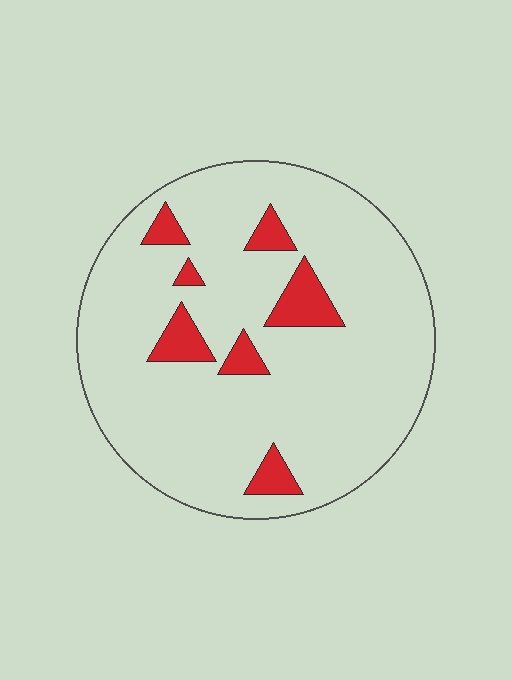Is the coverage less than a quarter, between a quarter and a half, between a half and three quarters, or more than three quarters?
Less than a quarter.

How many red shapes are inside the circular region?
7.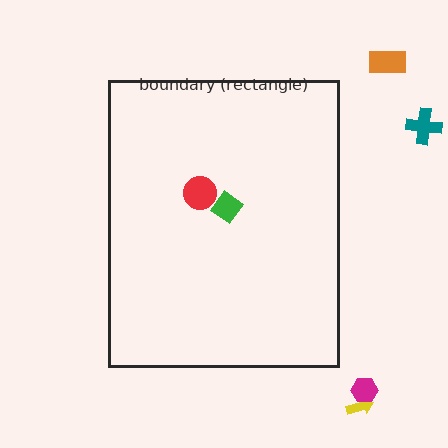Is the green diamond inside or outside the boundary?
Inside.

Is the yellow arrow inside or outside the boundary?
Outside.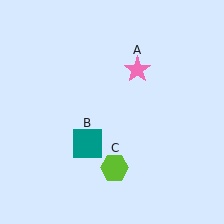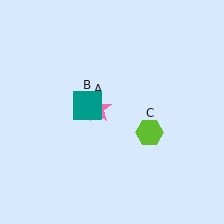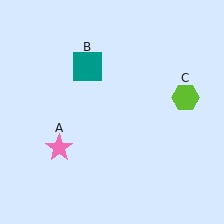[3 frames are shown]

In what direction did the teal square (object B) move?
The teal square (object B) moved up.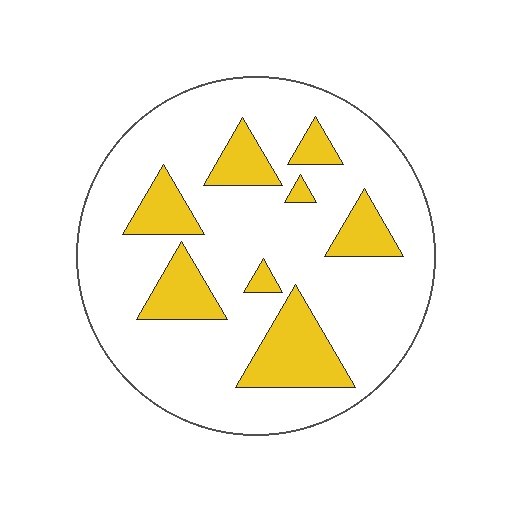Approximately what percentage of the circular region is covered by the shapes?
Approximately 20%.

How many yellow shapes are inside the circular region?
8.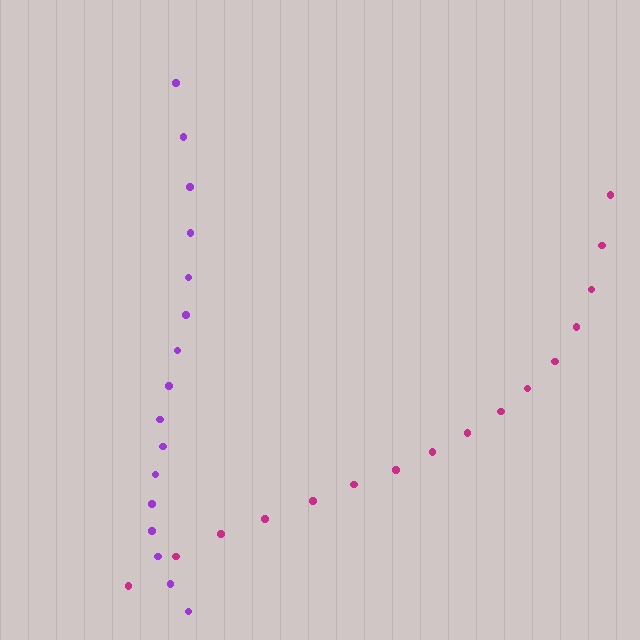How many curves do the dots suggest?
There are 2 distinct paths.